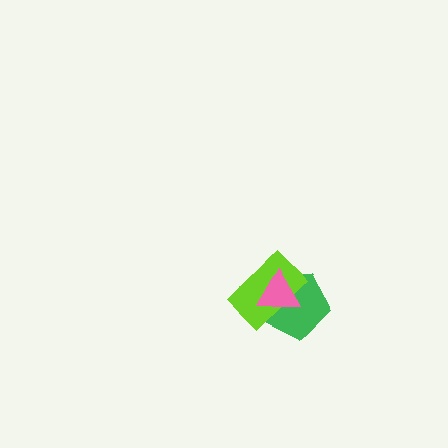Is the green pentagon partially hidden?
Yes, it is partially covered by another shape.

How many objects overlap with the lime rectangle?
2 objects overlap with the lime rectangle.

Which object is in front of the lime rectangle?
The pink triangle is in front of the lime rectangle.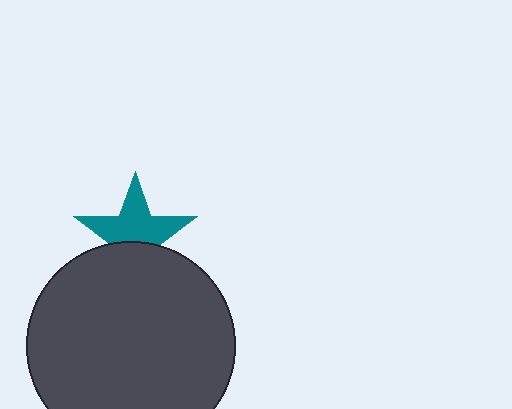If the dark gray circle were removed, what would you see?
You would see the complete teal star.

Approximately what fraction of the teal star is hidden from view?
Roughly 39% of the teal star is hidden behind the dark gray circle.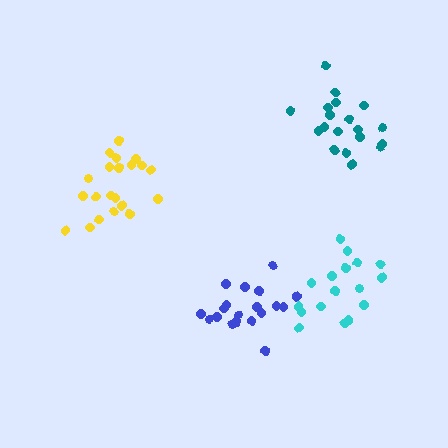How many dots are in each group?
Group 1: 19 dots, Group 2: 19 dots, Group 3: 21 dots, Group 4: 17 dots (76 total).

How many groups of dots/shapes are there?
There are 4 groups.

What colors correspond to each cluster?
The clusters are colored: blue, teal, yellow, cyan.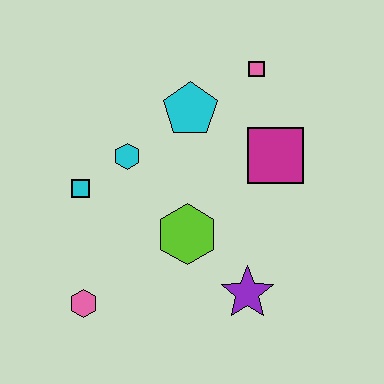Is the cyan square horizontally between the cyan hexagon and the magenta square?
No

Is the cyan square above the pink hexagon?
Yes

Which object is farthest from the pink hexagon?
The pink square is farthest from the pink hexagon.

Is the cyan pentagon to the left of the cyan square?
No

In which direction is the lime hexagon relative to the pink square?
The lime hexagon is below the pink square.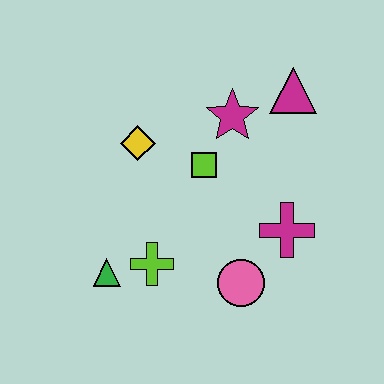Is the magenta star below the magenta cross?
No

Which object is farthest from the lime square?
The green triangle is farthest from the lime square.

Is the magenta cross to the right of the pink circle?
Yes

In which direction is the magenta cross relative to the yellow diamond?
The magenta cross is to the right of the yellow diamond.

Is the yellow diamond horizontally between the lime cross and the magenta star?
No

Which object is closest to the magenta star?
The lime square is closest to the magenta star.